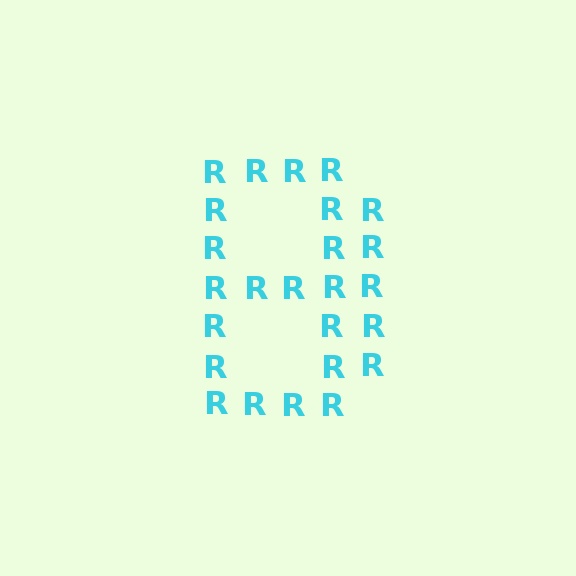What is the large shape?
The large shape is the letter B.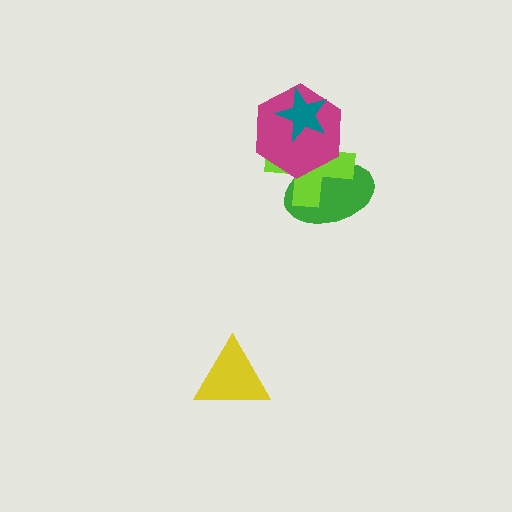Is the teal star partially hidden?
No, no other shape covers it.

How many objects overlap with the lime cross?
3 objects overlap with the lime cross.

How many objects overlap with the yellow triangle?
0 objects overlap with the yellow triangle.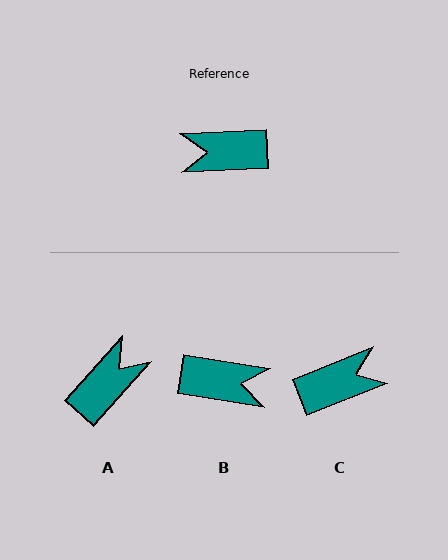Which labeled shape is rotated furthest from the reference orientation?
B, about 168 degrees away.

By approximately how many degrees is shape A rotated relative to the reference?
Approximately 135 degrees clockwise.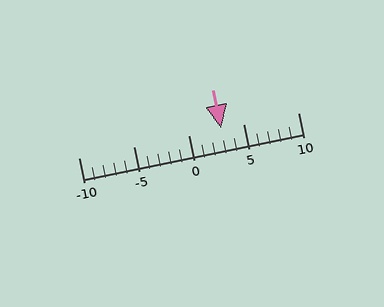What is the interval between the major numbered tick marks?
The major tick marks are spaced 5 units apart.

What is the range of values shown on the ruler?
The ruler shows values from -10 to 10.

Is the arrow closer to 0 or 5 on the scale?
The arrow is closer to 5.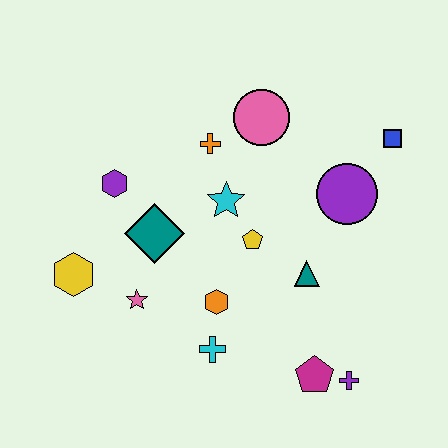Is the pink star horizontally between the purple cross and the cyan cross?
No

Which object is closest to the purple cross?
The magenta pentagon is closest to the purple cross.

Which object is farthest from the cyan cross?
The blue square is farthest from the cyan cross.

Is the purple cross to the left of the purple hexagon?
No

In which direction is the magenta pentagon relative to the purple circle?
The magenta pentagon is below the purple circle.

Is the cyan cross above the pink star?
No